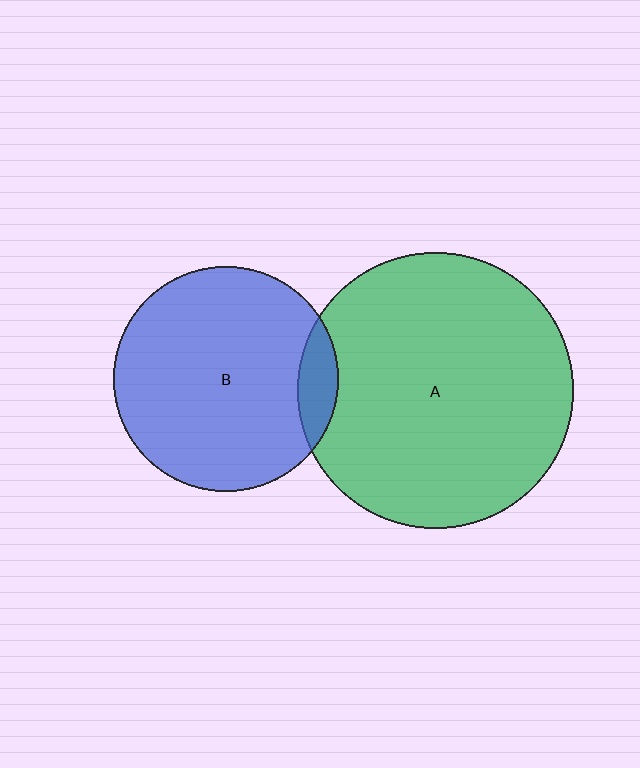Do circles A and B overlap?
Yes.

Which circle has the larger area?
Circle A (green).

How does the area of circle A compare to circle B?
Approximately 1.5 times.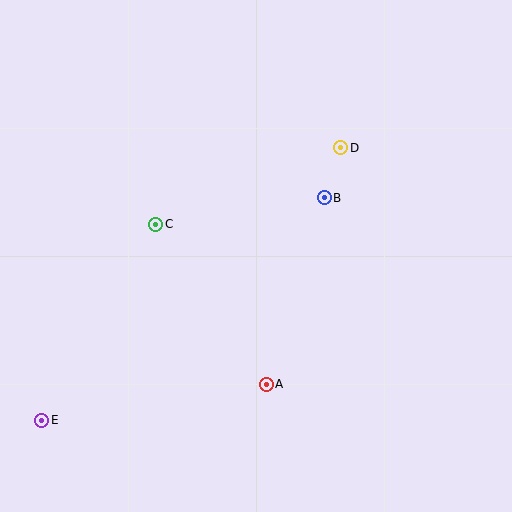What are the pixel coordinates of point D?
Point D is at (341, 148).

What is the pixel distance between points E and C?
The distance between E and C is 227 pixels.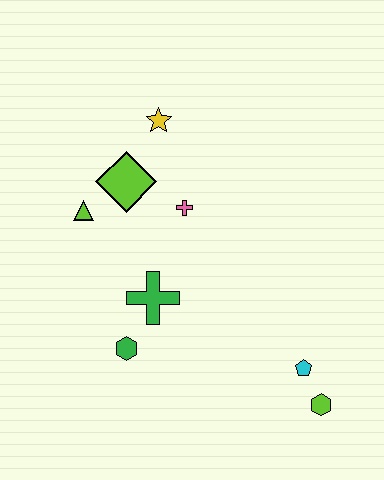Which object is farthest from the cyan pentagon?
The yellow star is farthest from the cyan pentagon.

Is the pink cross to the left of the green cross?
No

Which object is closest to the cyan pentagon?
The lime hexagon is closest to the cyan pentagon.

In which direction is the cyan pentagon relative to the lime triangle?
The cyan pentagon is to the right of the lime triangle.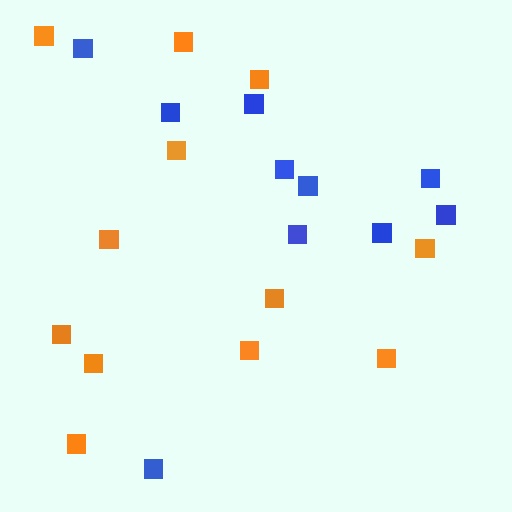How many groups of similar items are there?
There are 2 groups: one group of blue squares (10) and one group of orange squares (12).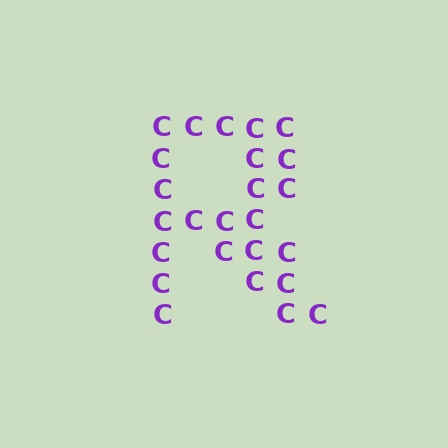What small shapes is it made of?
It is made of small letter C's.